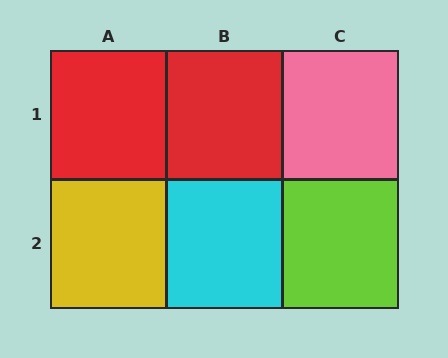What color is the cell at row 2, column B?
Cyan.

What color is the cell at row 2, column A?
Yellow.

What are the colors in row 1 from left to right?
Red, red, pink.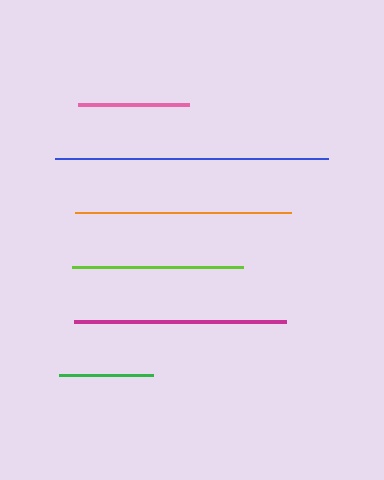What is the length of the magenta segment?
The magenta segment is approximately 211 pixels long.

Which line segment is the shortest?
The green line is the shortest at approximately 94 pixels.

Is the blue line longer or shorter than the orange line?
The blue line is longer than the orange line.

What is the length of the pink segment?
The pink segment is approximately 111 pixels long.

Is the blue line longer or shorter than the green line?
The blue line is longer than the green line.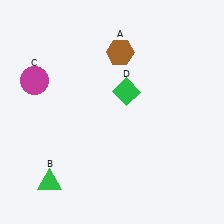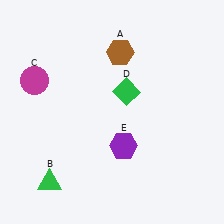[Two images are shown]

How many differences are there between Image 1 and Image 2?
There is 1 difference between the two images.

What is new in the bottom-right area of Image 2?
A purple hexagon (E) was added in the bottom-right area of Image 2.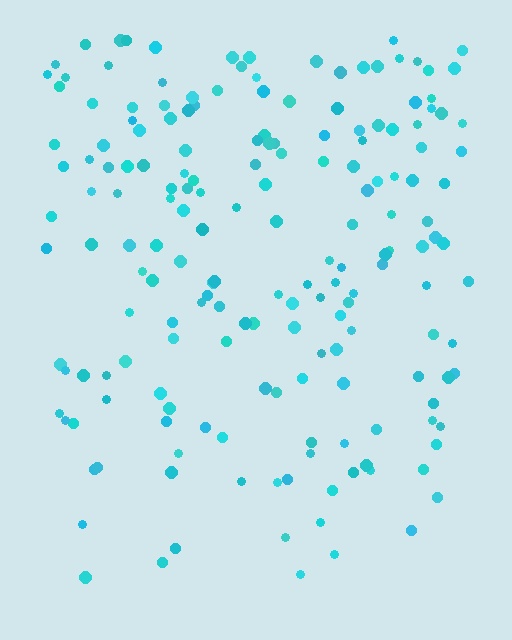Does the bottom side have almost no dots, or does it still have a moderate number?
Still a moderate number, just noticeably fewer than the top.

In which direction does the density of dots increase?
From bottom to top, with the top side densest.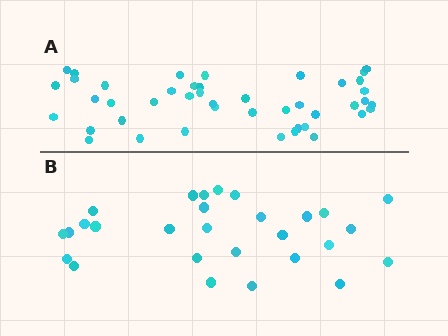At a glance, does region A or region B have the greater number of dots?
Region A (the top region) has more dots.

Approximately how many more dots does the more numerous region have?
Region A has approximately 15 more dots than region B.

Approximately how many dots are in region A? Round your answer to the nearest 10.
About 40 dots. (The exact count is 44, which rounds to 40.)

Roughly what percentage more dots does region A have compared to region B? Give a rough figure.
About 55% more.